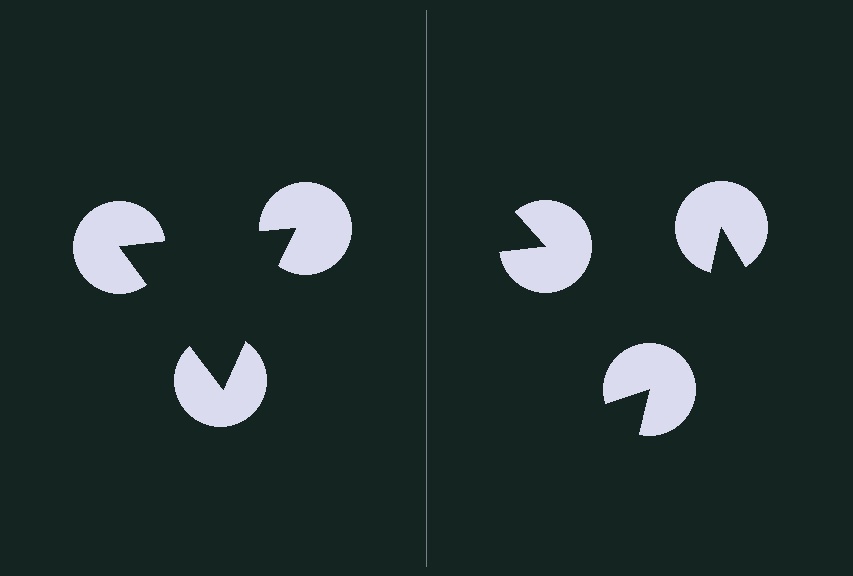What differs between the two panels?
The pac-man discs are positioned identically on both sides; only the wedge orientations differ. On the left they align to a triangle; on the right they are misaligned.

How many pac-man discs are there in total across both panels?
6 — 3 on each side.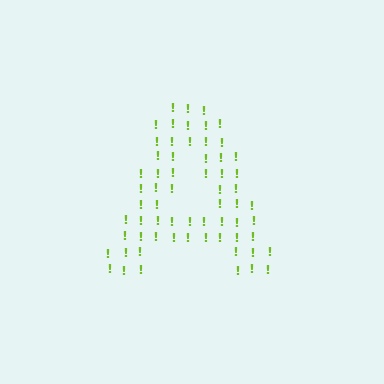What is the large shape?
The large shape is the letter A.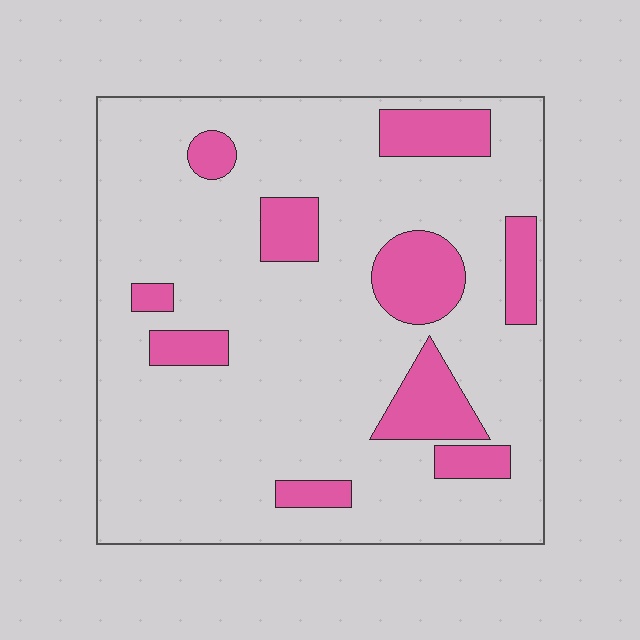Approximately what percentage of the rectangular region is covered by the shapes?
Approximately 20%.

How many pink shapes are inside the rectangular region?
10.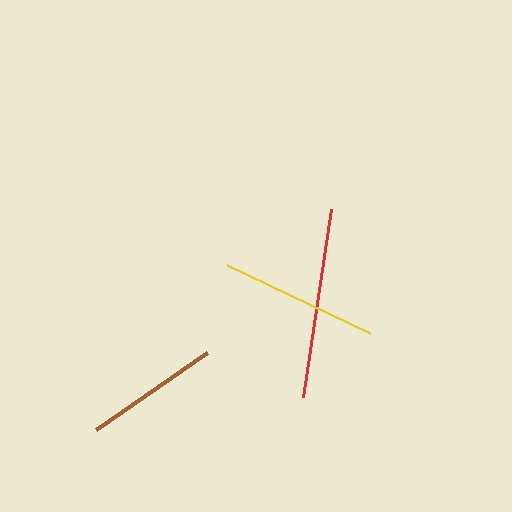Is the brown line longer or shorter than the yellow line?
The yellow line is longer than the brown line.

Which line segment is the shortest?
The brown line is the shortest at approximately 135 pixels.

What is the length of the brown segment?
The brown segment is approximately 135 pixels long.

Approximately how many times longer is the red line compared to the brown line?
The red line is approximately 1.4 times the length of the brown line.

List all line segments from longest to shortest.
From longest to shortest: red, yellow, brown.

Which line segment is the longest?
The red line is the longest at approximately 190 pixels.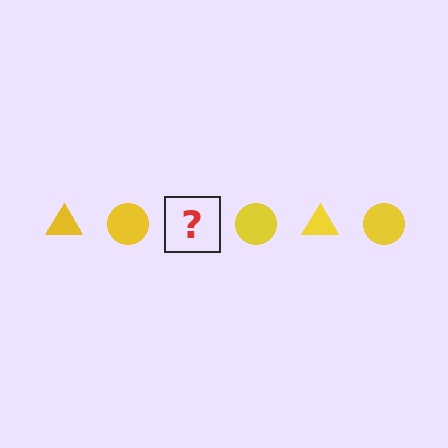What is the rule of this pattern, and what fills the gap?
The rule is that the pattern cycles through triangle, circle shapes in yellow. The gap should be filled with a yellow triangle.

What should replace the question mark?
The question mark should be replaced with a yellow triangle.